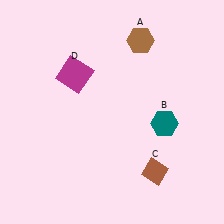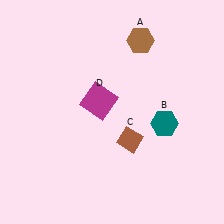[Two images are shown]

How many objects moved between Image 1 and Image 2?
2 objects moved between the two images.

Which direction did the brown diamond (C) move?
The brown diamond (C) moved up.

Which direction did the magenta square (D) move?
The magenta square (D) moved down.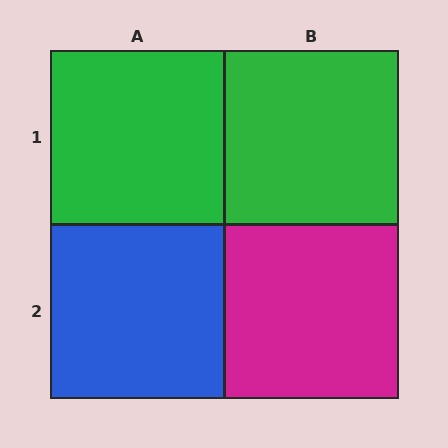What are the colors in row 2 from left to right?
Blue, magenta.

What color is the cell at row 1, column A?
Green.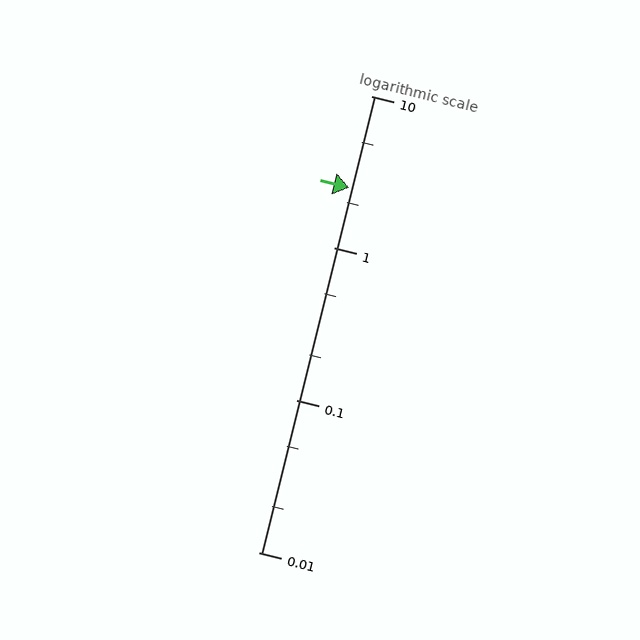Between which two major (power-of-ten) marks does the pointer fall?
The pointer is between 1 and 10.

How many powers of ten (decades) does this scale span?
The scale spans 3 decades, from 0.01 to 10.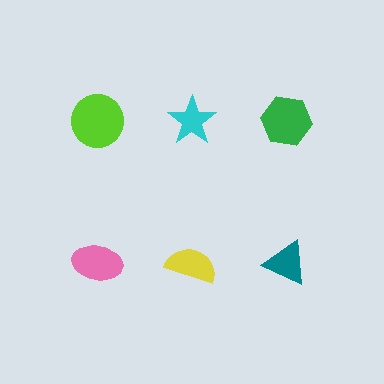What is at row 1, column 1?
A lime circle.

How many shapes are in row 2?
3 shapes.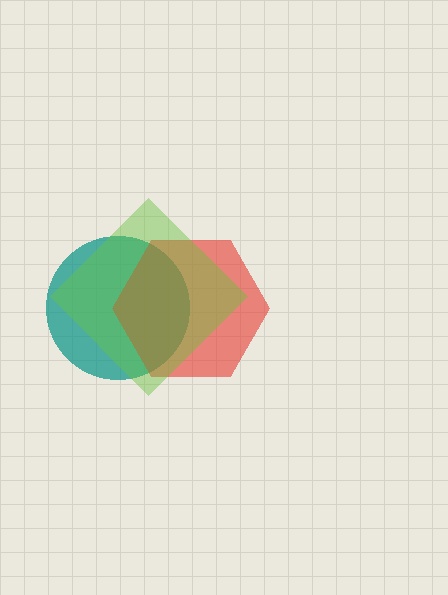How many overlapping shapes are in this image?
There are 3 overlapping shapes in the image.